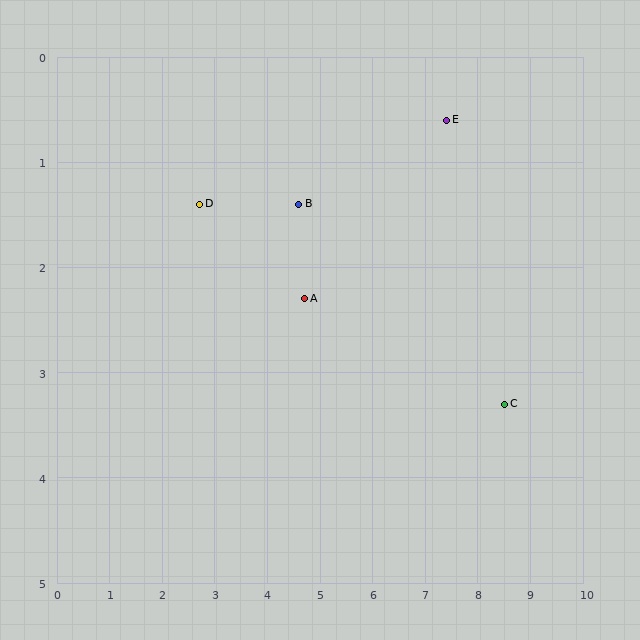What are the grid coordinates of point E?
Point E is at approximately (7.4, 0.6).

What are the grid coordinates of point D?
Point D is at approximately (2.7, 1.4).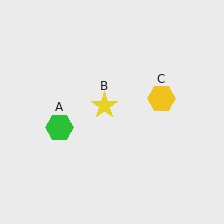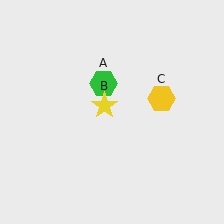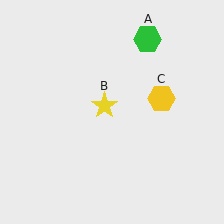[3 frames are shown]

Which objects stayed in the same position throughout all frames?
Yellow star (object B) and yellow hexagon (object C) remained stationary.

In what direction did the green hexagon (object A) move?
The green hexagon (object A) moved up and to the right.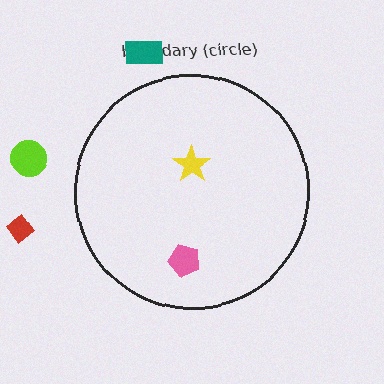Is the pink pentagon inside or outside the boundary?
Inside.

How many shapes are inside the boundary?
2 inside, 3 outside.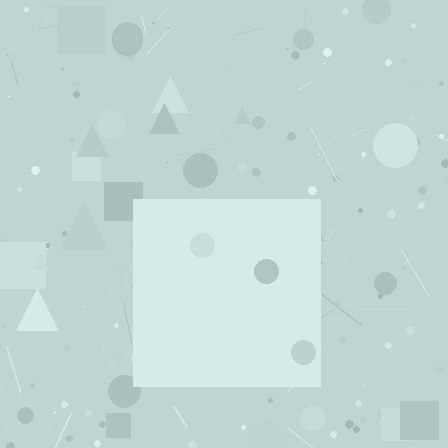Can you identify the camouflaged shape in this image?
The camouflaged shape is a square.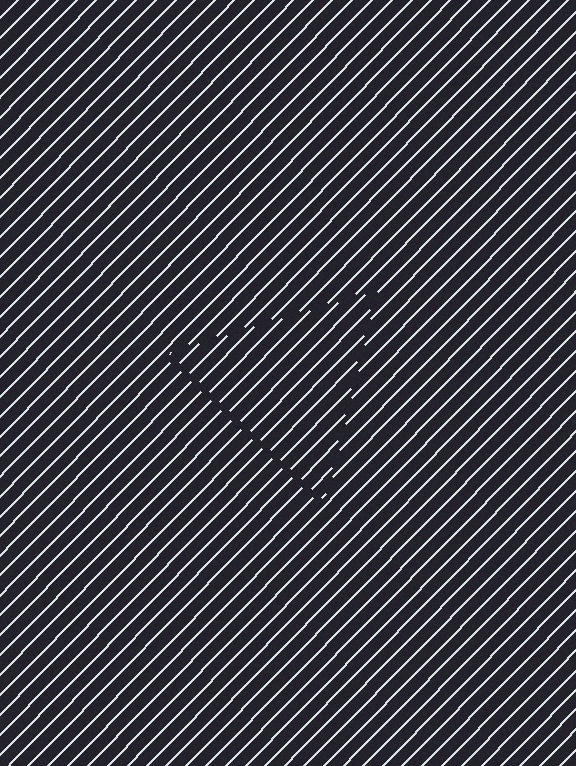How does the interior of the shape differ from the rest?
The interior of the shape contains the same grating, shifted by half a period — the contour is defined by the phase discontinuity where line-ends from the inner and outer gratings abut.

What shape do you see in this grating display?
An illusory triangle. The interior of the shape contains the same grating, shifted by half a period — the contour is defined by the phase discontinuity where line-ends from the inner and outer gratings abut.